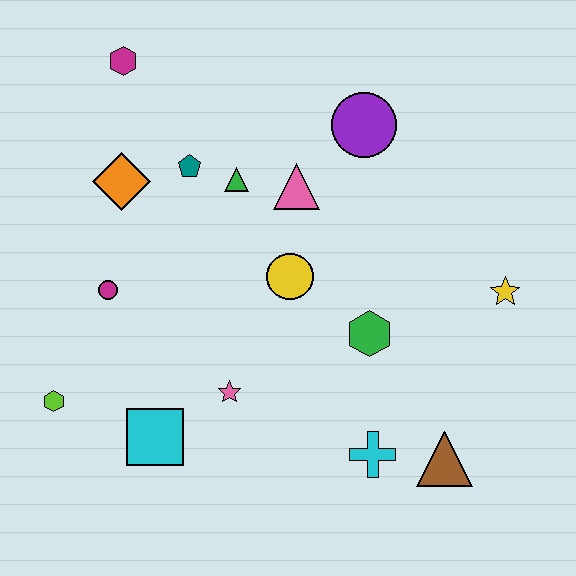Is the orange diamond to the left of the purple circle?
Yes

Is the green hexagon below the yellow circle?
Yes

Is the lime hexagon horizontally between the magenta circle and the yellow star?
No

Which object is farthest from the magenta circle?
The yellow star is farthest from the magenta circle.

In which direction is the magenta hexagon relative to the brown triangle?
The magenta hexagon is above the brown triangle.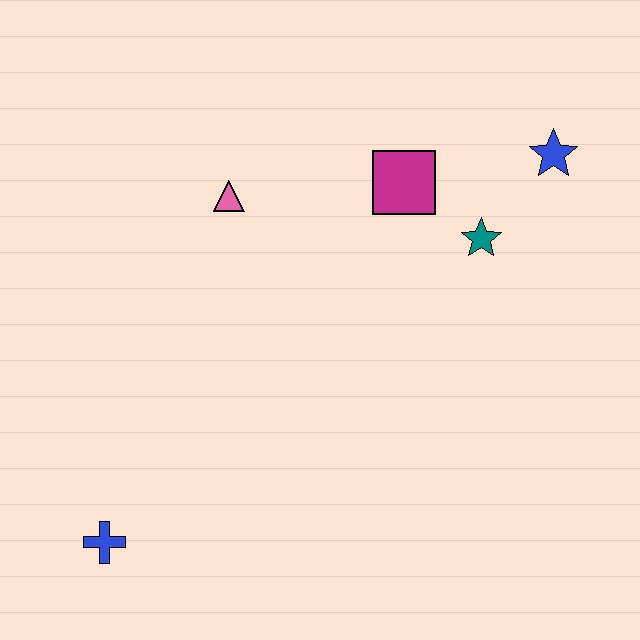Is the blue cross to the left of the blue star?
Yes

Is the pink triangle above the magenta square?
No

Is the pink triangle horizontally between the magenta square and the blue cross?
Yes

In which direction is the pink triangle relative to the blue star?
The pink triangle is to the left of the blue star.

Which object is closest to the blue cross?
The pink triangle is closest to the blue cross.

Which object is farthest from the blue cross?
The blue star is farthest from the blue cross.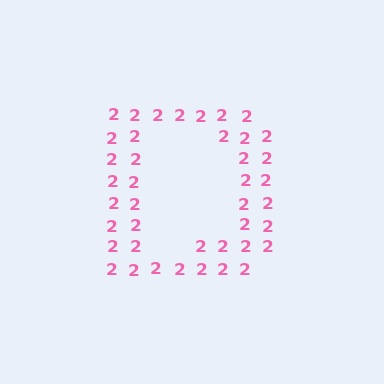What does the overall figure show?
The overall figure shows the letter D.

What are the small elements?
The small elements are digit 2's.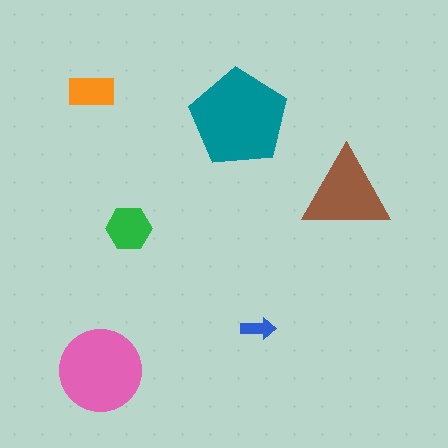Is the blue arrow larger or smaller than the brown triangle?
Smaller.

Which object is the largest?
The teal pentagon.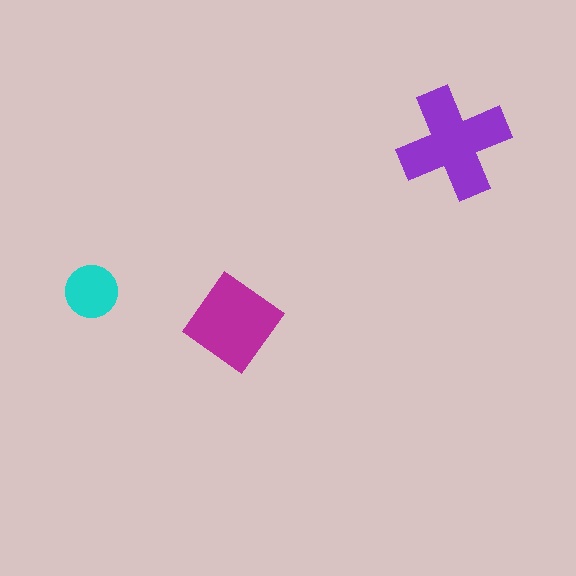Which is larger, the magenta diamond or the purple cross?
The purple cross.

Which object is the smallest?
The cyan circle.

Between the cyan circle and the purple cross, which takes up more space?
The purple cross.